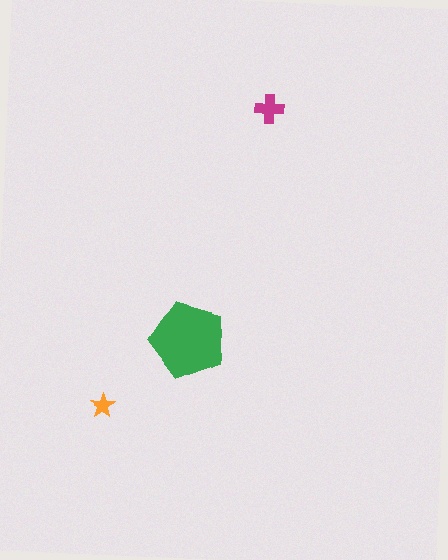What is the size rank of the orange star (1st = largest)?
3rd.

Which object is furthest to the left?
The orange star is leftmost.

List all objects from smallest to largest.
The orange star, the magenta cross, the green pentagon.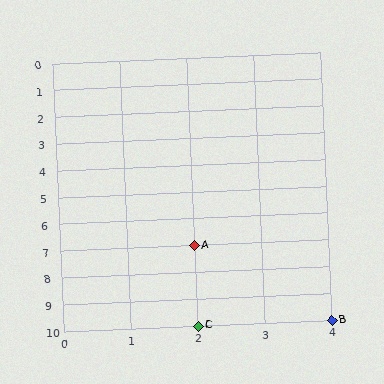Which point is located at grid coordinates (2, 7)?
Point A is at (2, 7).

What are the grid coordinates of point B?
Point B is at grid coordinates (4, 10).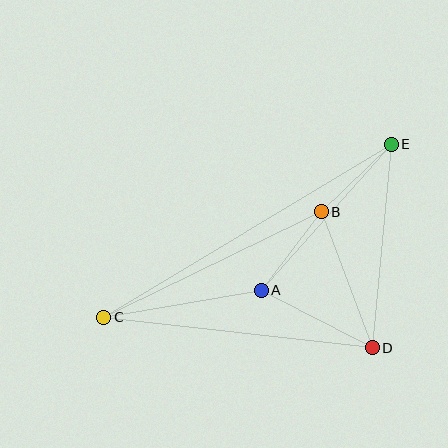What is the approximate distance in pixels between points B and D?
The distance between B and D is approximately 145 pixels.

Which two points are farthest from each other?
Points C and E are farthest from each other.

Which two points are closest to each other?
Points B and E are closest to each other.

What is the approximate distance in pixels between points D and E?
The distance between D and E is approximately 205 pixels.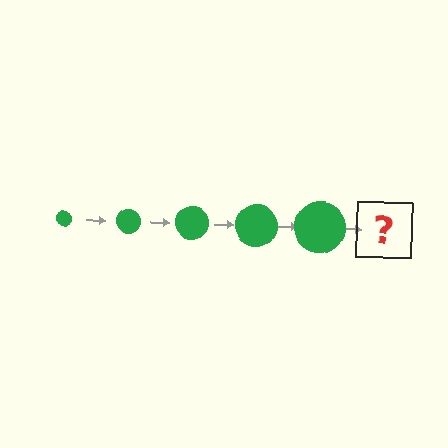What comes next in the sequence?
The next element should be a green circle, larger than the previous one.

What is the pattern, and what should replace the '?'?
The pattern is that the circle gets progressively larger each step. The '?' should be a green circle, larger than the previous one.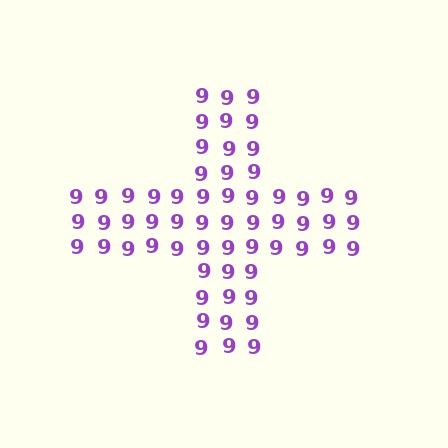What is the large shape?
The large shape is a cross.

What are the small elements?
The small elements are digit 9's.